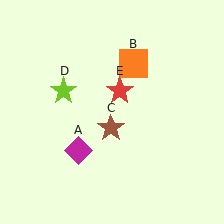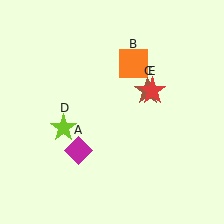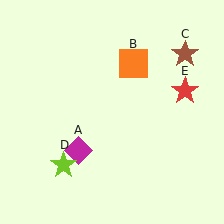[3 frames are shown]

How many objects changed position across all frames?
3 objects changed position: brown star (object C), lime star (object D), red star (object E).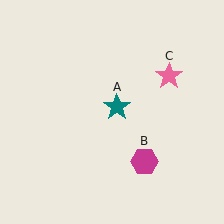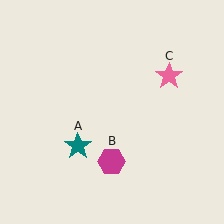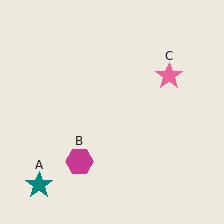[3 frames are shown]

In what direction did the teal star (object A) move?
The teal star (object A) moved down and to the left.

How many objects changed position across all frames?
2 objects changed position: teal star (object A), magenta hexagon (object B).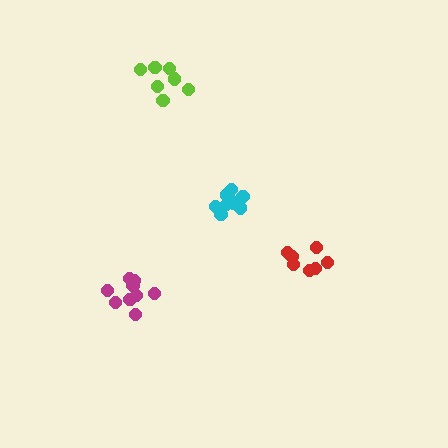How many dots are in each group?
Group 1: 7 dots, Group 2: 10 dots, Group 3: 8 dots, Group 4: 9 dots (34 total).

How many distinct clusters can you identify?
There are 4 distinct clusters.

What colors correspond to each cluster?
The clusters are colored: red, cyan, lime, magenta.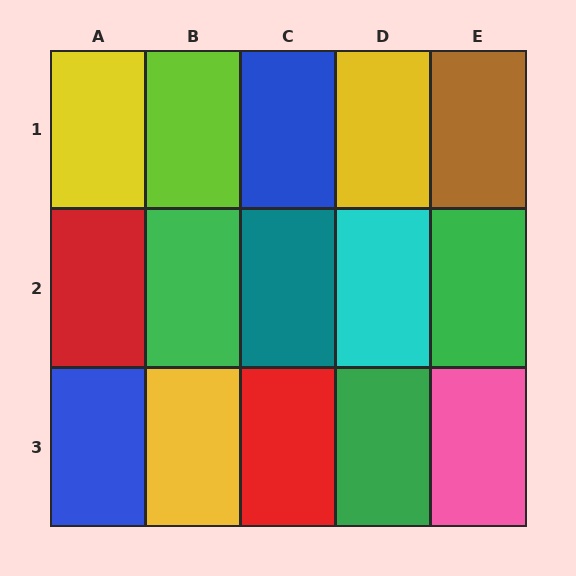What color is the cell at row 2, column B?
Green.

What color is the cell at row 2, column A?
Red.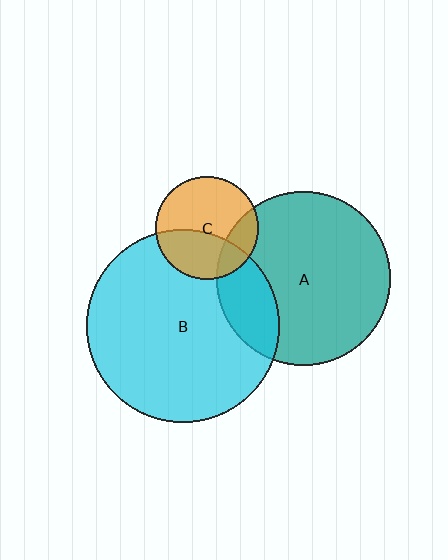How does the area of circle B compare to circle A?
Approximately 1.2 times.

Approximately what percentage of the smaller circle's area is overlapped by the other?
Approximately 20%.